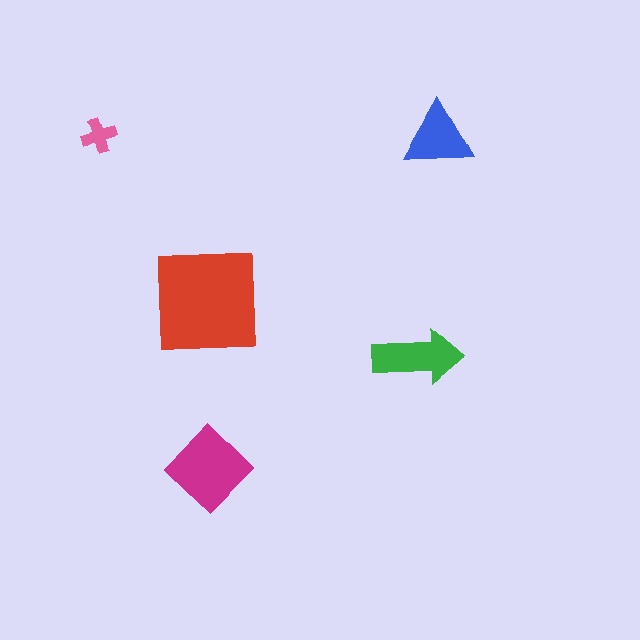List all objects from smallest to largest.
The pink cross, the blue triangle, the green arrow, the magenta diamond, the red square.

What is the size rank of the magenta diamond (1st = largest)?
2nd.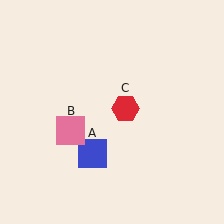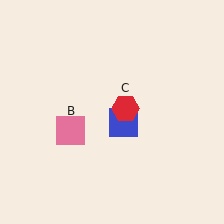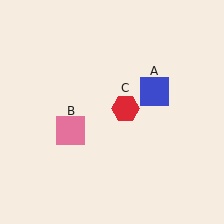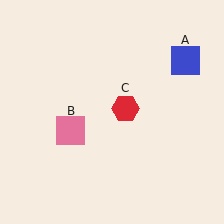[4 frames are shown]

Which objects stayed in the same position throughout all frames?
Pink square (object B) and red hexagon (object C) remained stationary.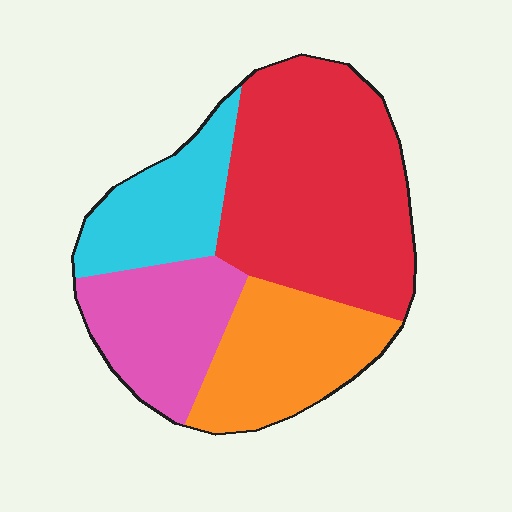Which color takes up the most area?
Red, at roughly 45%.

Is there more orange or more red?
Red.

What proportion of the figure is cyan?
Cyan covers around 15% of the figure.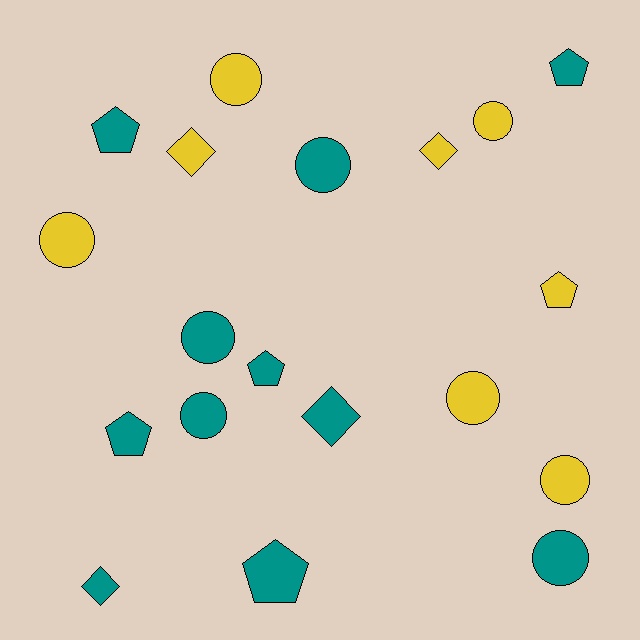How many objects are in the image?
There are 19 objects.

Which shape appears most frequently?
Circle, with 9 objects.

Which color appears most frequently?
Teal, with 11 objects.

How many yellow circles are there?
There are 5 yellow circles.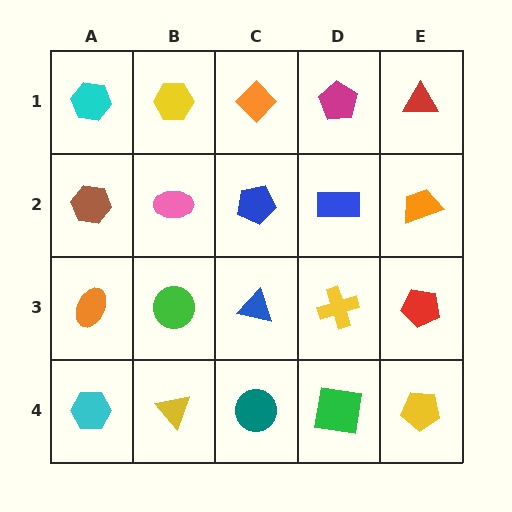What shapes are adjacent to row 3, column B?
A pink ellipse (row 2, column B), a yellow triangle (row 4, column B), an orange ellipse (row 3, column A), a blue triangle (row 3, column C).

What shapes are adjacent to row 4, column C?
A blue triangle (row 3, column C), a yellow triangle (row 4, column B), a green square (row 4, column D).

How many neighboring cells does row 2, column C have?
4.